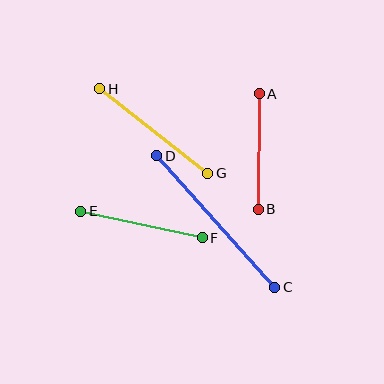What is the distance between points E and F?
The distance is approximately 124 pixels.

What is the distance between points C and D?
The distance is approximately 177 pixels.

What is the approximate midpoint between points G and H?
The midpoint is at approximately (154, 131) pixels.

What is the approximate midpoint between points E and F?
The midpoint is at approximately (142, 224) pixels.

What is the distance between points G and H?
The distance is approximately 137 pixels.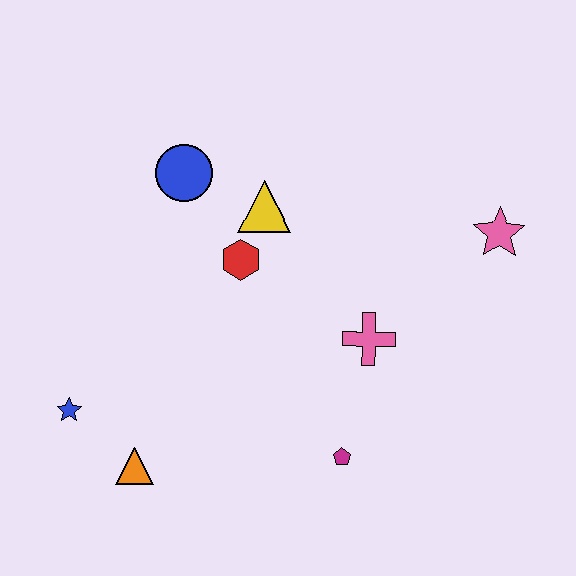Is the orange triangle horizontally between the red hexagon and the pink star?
No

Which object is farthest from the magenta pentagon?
The blue circle is farthest from the magenta pentagon.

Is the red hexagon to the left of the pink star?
Yes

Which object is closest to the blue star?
The orange triangle is closest to the blue star.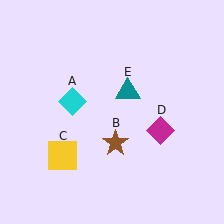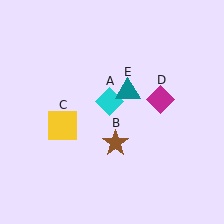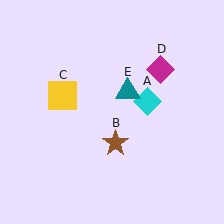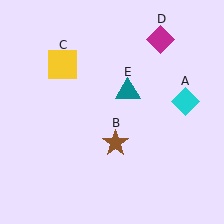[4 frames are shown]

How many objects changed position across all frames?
3 objects changed position: cyan diamond (object A), yellow square (object C), magenta diamond (object D).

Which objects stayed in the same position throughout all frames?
Brown star (object B) and teal triangle (object E) remained stationary.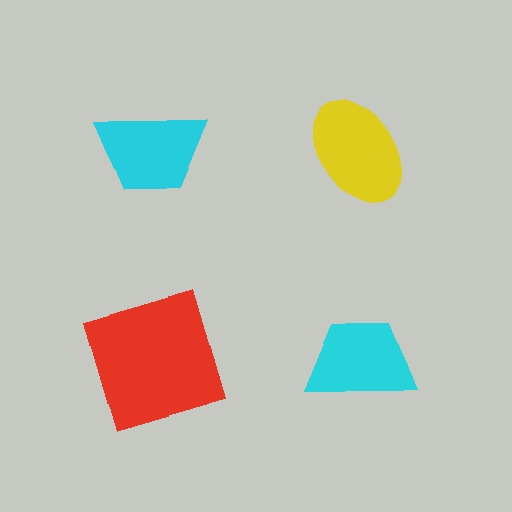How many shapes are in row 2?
2 shapes.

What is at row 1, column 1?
A cyan trapezoid.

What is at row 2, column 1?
A red square.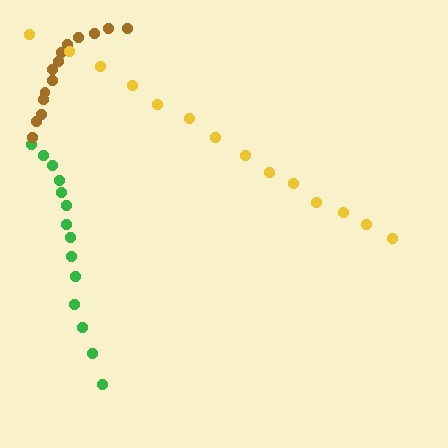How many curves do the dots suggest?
There are 3 distinct paths.